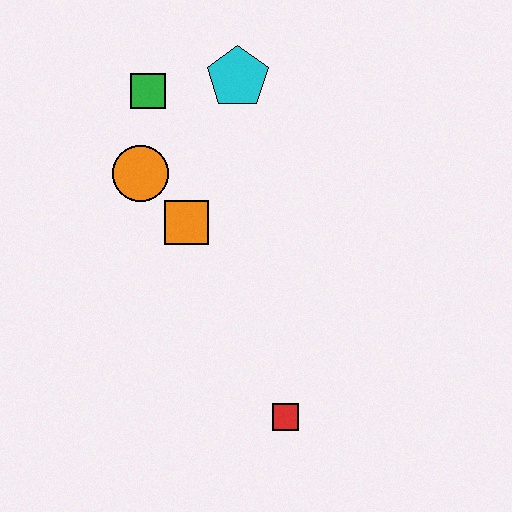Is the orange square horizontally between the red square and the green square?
Yes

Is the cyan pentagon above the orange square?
Yes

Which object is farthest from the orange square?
The red square is farthest from the orange square.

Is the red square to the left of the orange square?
No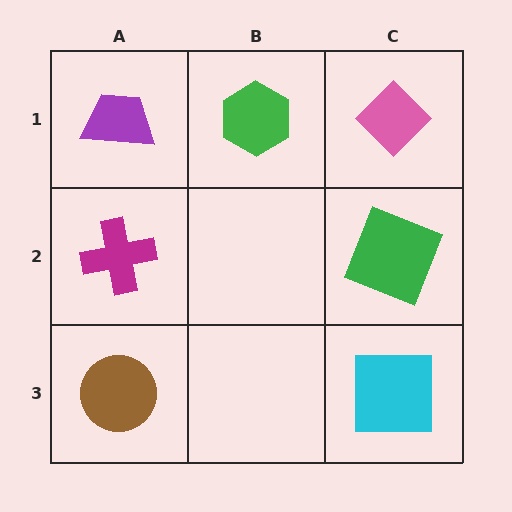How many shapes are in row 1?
3 shapes.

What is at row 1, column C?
A pink diamond.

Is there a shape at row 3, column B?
No, that cell is empty.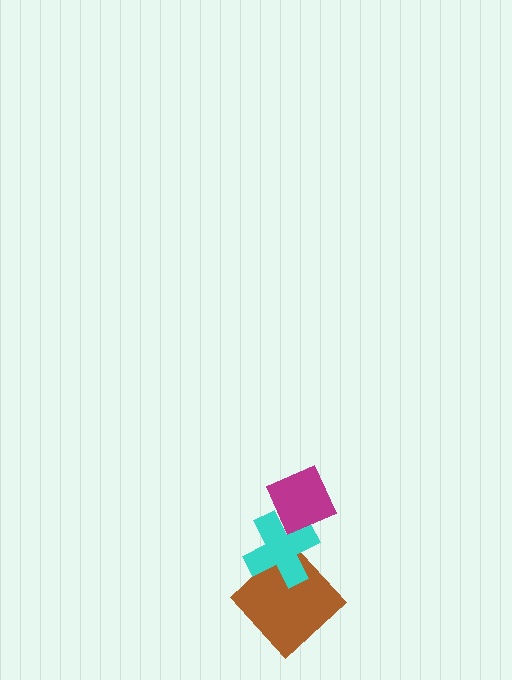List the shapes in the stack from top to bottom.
From top to bottom: the magenta diamond, the cyan cross, the brown diamond.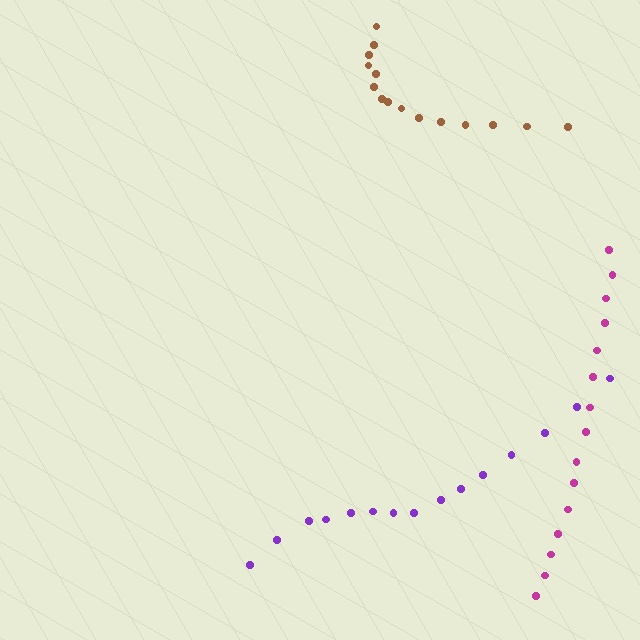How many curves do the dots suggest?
There are 3 distinct paths.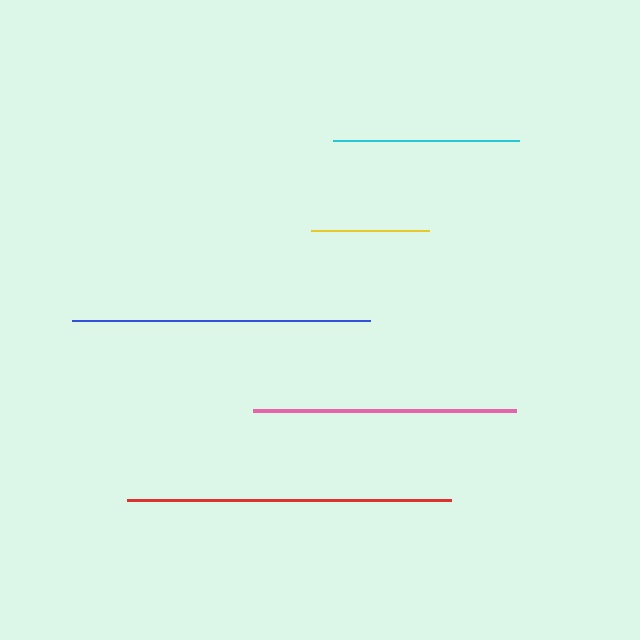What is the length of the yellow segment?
The yellow segment is approximately 118 pixels long.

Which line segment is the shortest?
The yellow line is the shortest at approximately 118 pixels.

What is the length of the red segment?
The red segment is approximately 324 pixels long.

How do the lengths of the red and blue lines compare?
The red and blue lines are approximately the same length.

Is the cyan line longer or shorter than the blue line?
The blue line is longer than the cyan line.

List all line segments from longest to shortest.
From longest to shortest: red, blue, pink, cyan, yellow.